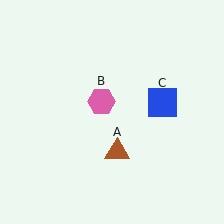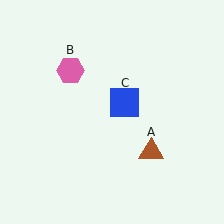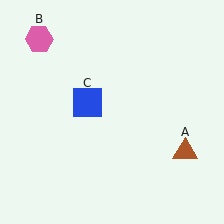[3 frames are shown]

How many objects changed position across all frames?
3 objects changed position: brown triangle (object A), pink hexagon (object B), blue square (object C).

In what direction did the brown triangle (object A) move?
The brown triangle (object A) moved right.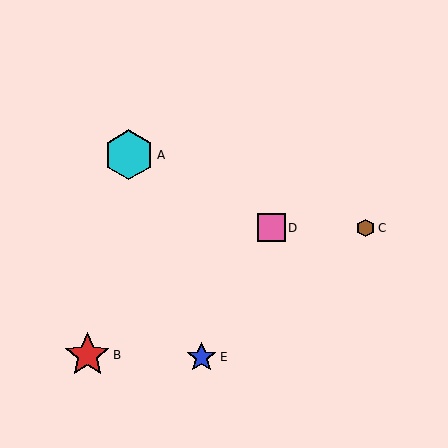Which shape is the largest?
The cyan hexagon (labeled A) is the largest.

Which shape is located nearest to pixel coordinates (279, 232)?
The pink square (labeled D) at (271, 228) is nearest to that location.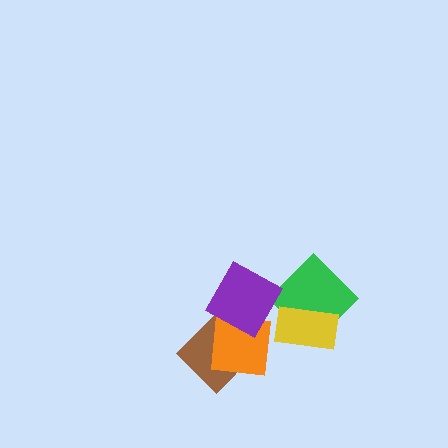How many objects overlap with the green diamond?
2 objects overlap with the green diamond.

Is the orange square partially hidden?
Yes, it is partially covered by another shape.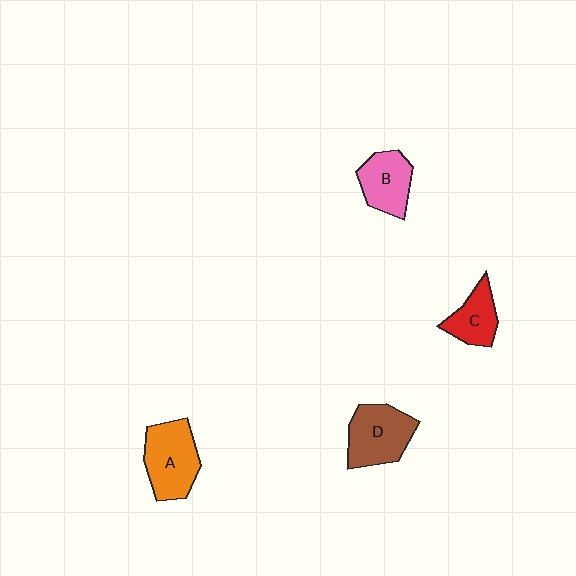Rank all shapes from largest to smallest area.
From largest to smallest: A (orange), D (brown), B (pink), C (red).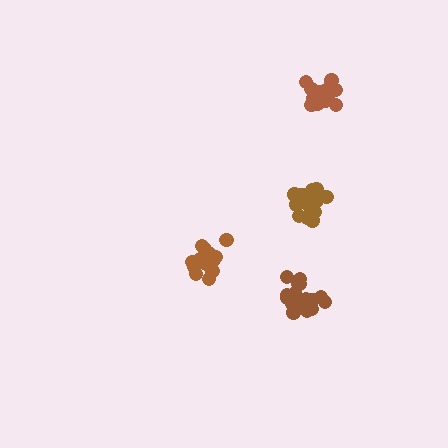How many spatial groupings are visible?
There are 4 spatial groupings.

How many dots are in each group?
Group 1: 20 dots, Group 2: 18 dots, Group 3: 19 dots, Group 4: 15 dots (72 total).